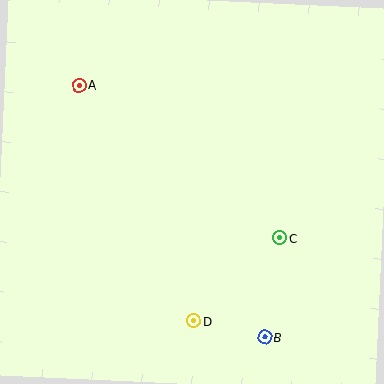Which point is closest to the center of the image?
Point C at (280, 238) is closest to the center.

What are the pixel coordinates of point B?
Point B is at (265, 337).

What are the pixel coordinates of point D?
Point D is at (194, 321).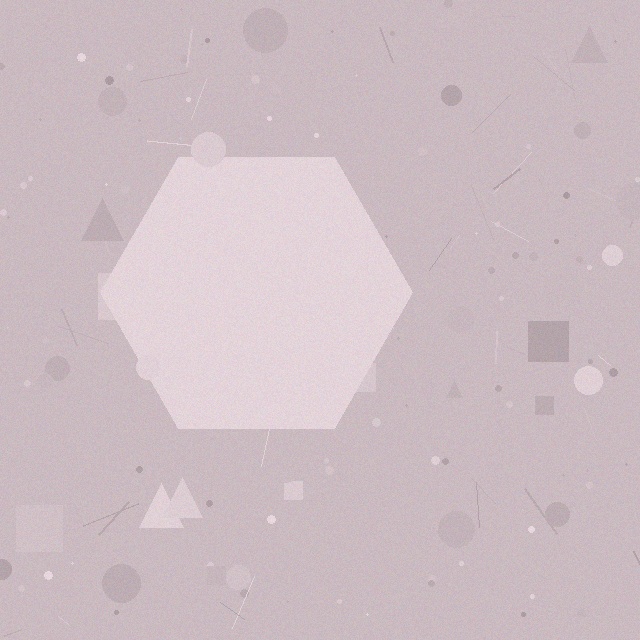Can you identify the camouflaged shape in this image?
The camouflaged shape is a hexagon.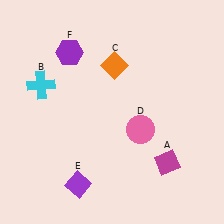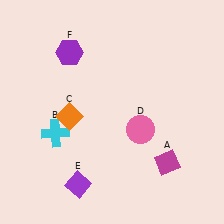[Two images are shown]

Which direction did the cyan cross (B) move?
The cyan cross (B) moved down.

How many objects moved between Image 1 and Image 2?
2 objects moved between the two images.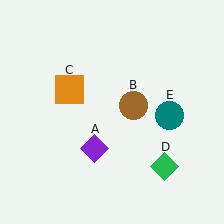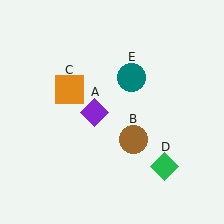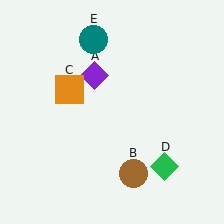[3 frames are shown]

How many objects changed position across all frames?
3 objects changed position: purple diamond (object A), brown circle (object B), teal circle (object E).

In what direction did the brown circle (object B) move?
The brown circle (object B) moved down.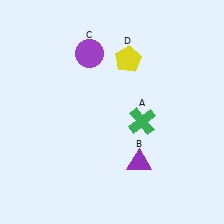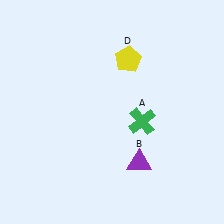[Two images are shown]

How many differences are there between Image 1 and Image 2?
There is 1 difference between the two images.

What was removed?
The purple circle (C) was removed in Image 2.